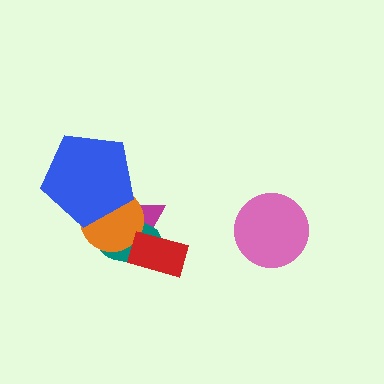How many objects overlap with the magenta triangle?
4 objects overlap with the magenta triangle.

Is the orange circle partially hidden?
Yes, it is partially covered by another shape.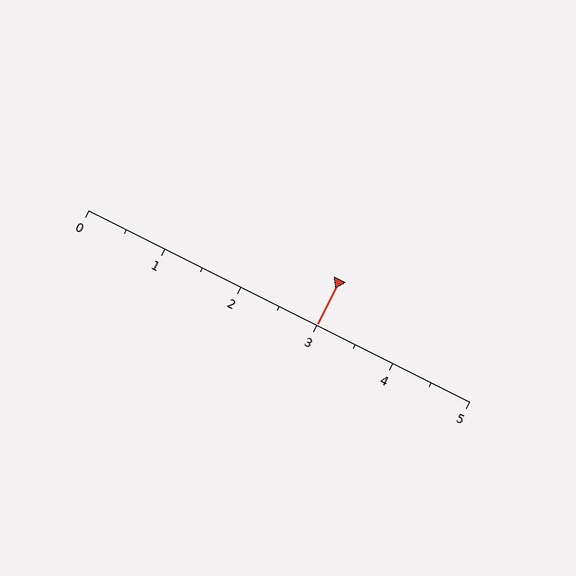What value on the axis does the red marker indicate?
The marker indicates approximately 3.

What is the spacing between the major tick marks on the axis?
The major ticks are spaced 1 apart.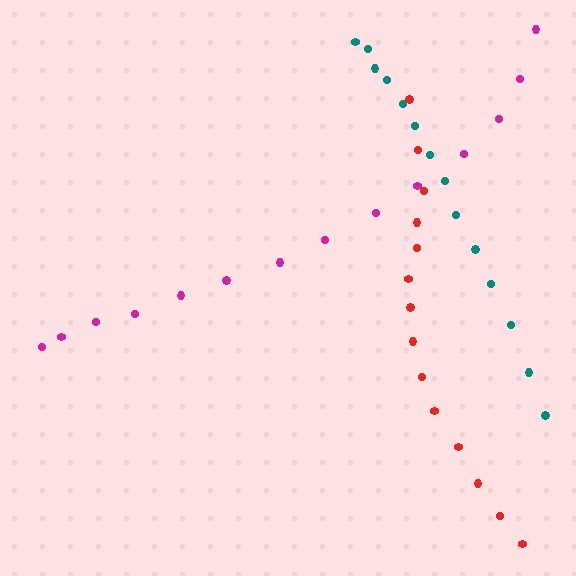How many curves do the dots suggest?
There are 3 distinct paths.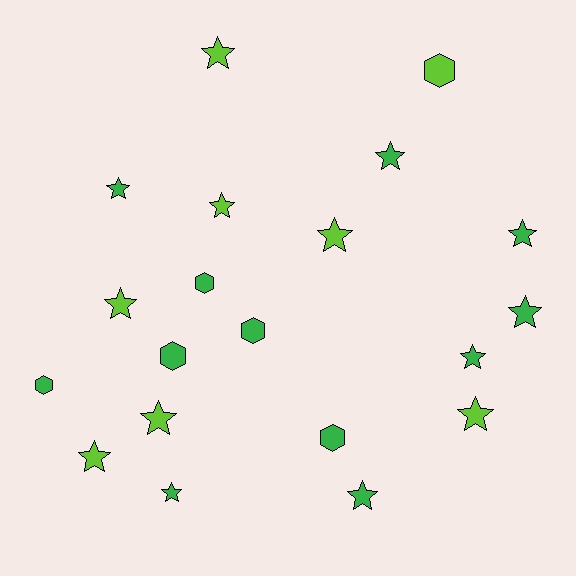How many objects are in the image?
There are 20 objects.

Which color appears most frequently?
Green, with 12 objects.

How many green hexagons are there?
There are 5 green hexagons.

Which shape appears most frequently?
Star, with 14 objects.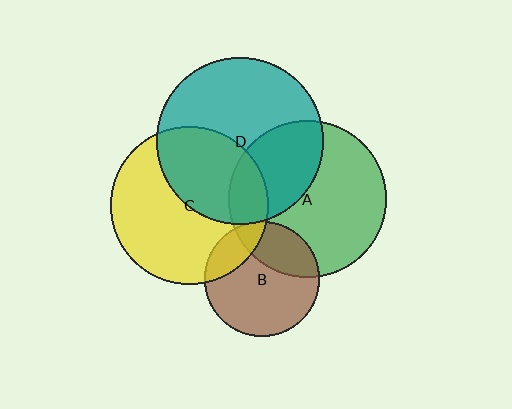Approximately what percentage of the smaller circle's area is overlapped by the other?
Approximately 15%.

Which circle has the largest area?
Circle D (teal).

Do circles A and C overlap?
Yes.